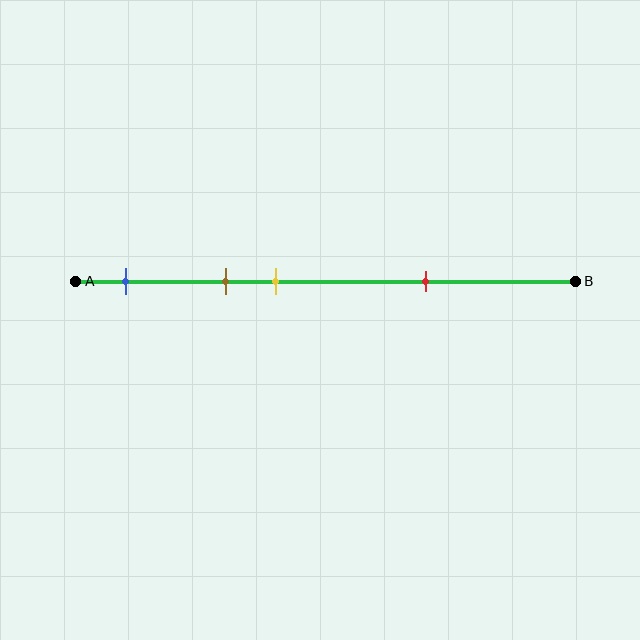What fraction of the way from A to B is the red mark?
The red mark is approximately 70% (0.7) of the way from A to B.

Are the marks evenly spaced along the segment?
No, the marks are not evenly spaced.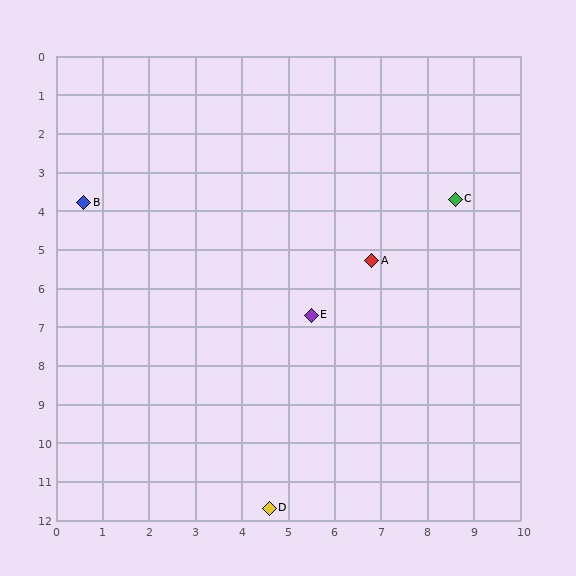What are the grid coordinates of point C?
Point C is at approximately (8.6, 3.7).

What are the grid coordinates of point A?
Point A is at approximately (6.8, 5.3).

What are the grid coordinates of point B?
Point B is at approximately (0.6, 3.8).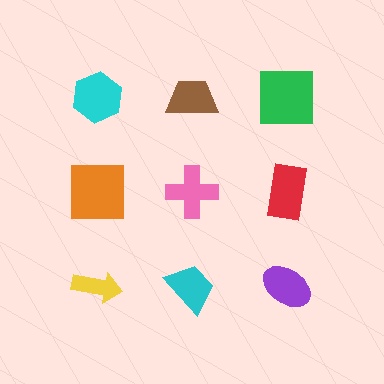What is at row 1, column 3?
A green square.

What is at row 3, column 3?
A purple ellipse.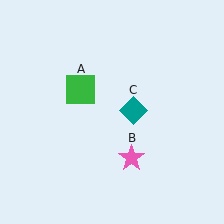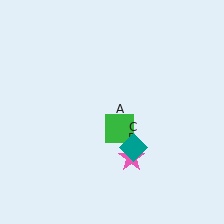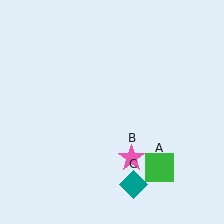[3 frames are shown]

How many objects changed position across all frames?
2 objects changed position: green square (object A), teal diamond (object C).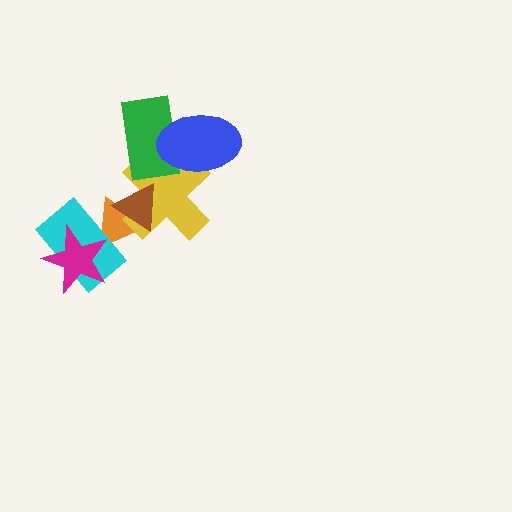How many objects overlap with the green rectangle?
2 objects overlap with the green rectangle.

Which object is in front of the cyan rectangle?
The magenta star is in front of the cyan rectangle.